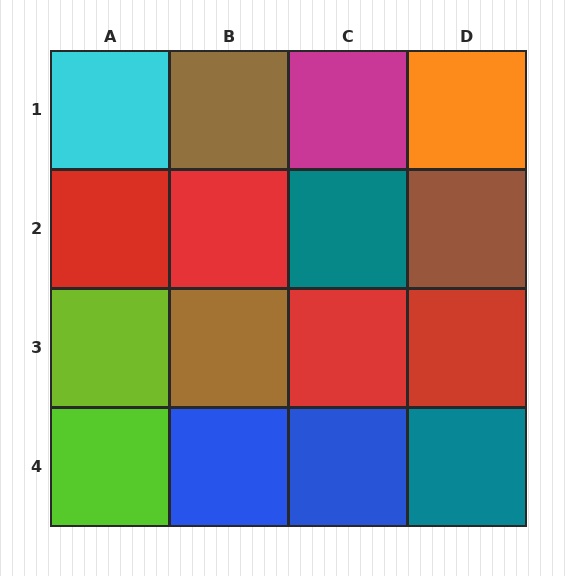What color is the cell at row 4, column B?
Blue.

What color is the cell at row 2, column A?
Red.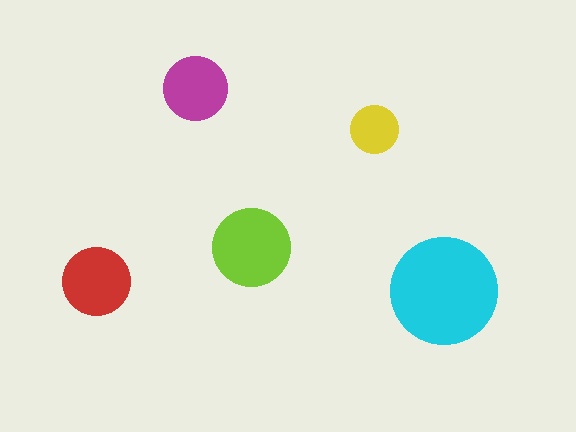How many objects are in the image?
There are 5 objects in the image.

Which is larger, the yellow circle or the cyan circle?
The cyan one.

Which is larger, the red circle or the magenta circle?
The red one.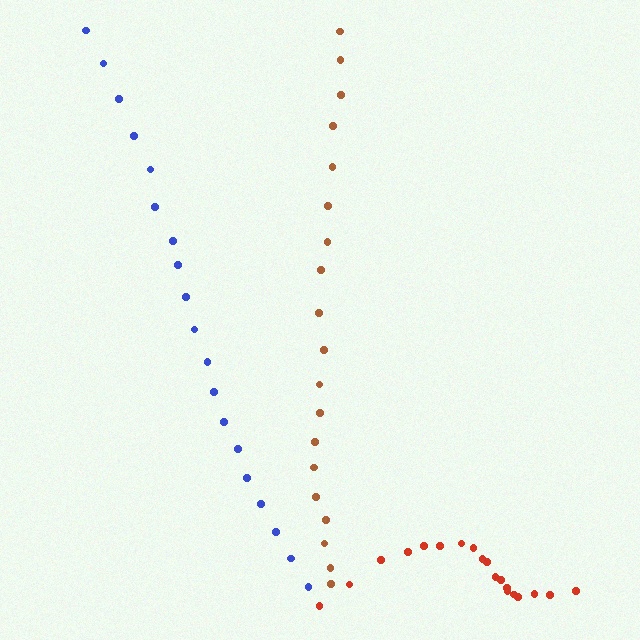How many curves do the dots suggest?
There are 3 distinct paths.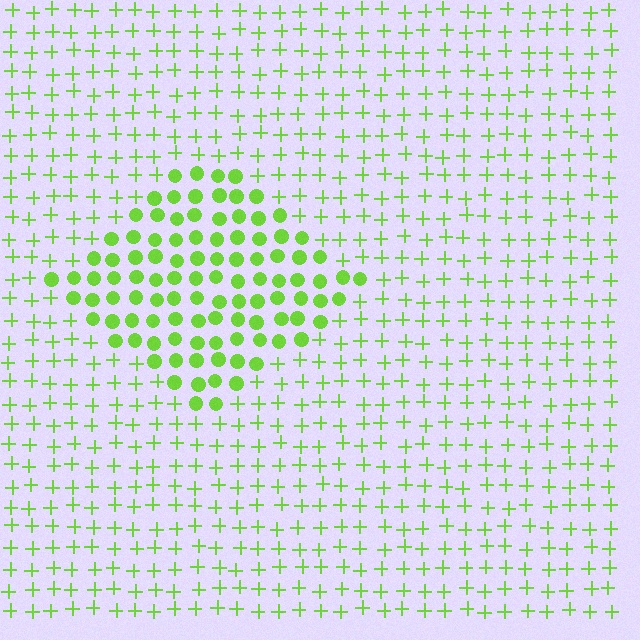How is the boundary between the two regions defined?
The boundary is defined by a change in element shape: circles inside vs. plus signs outside. All elements share the same color and spacing.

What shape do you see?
I see a diamond.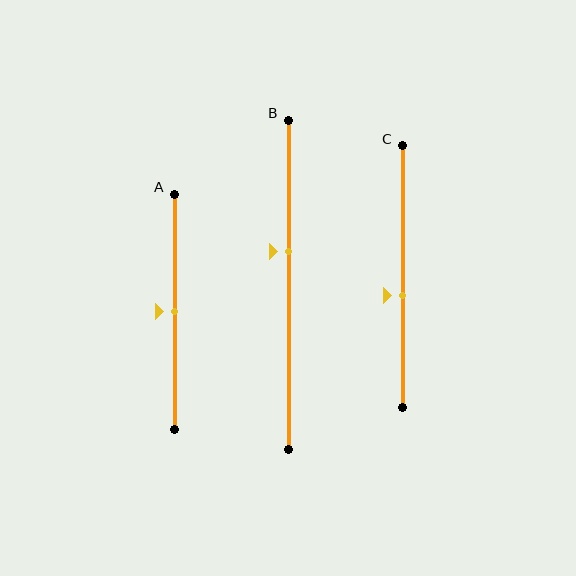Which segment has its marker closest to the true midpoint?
Segment A has its marker closest to the true midpoint.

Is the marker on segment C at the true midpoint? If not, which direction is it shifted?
No, the marker on segment C is shifted downward by about 7% of the segment length.